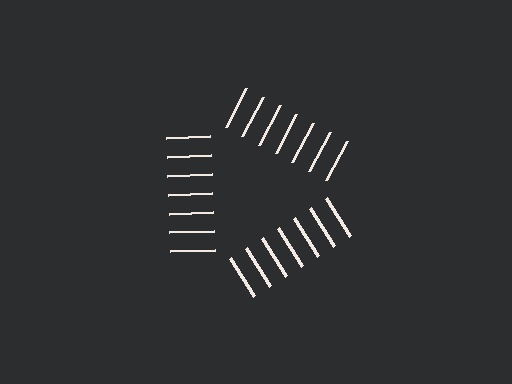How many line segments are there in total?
21 — 7 along each of the 3 edges.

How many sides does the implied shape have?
3 sides — the line-ends trace a triangle.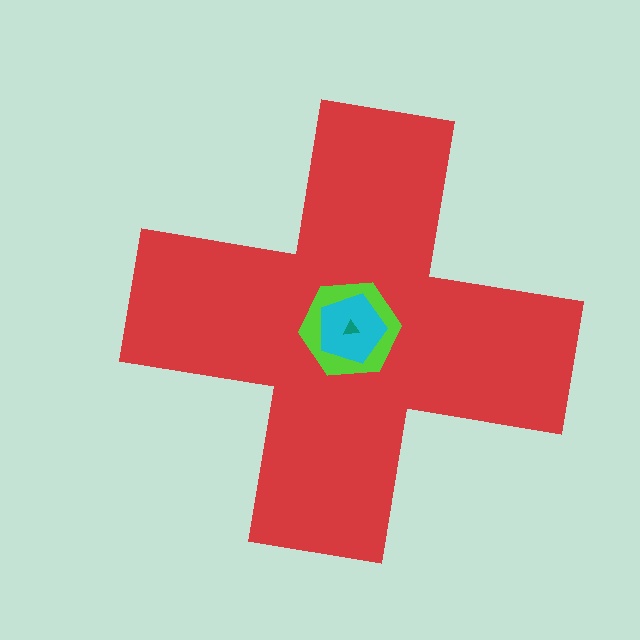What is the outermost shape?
The red cross.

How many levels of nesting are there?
4.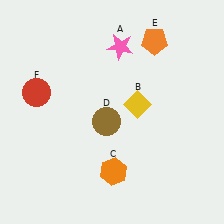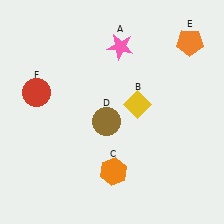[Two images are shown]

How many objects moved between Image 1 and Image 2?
1 object moved between the two images.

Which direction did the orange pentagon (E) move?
The orange pentagon (E) moved right.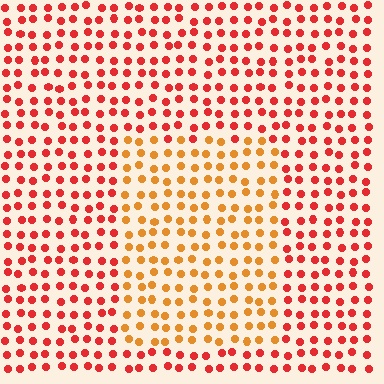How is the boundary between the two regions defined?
The boundary is defined purely by a slight shift in hue (about 34 degrees). Spacing, size, and orientation are identical on both sides.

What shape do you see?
I see a rectangle.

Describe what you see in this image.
The image is filled with small red elements in a uniform arrangement. A rectangle-shaped region is visible where the elements are tinted to a slightly different hue, forming a subtle color boundary.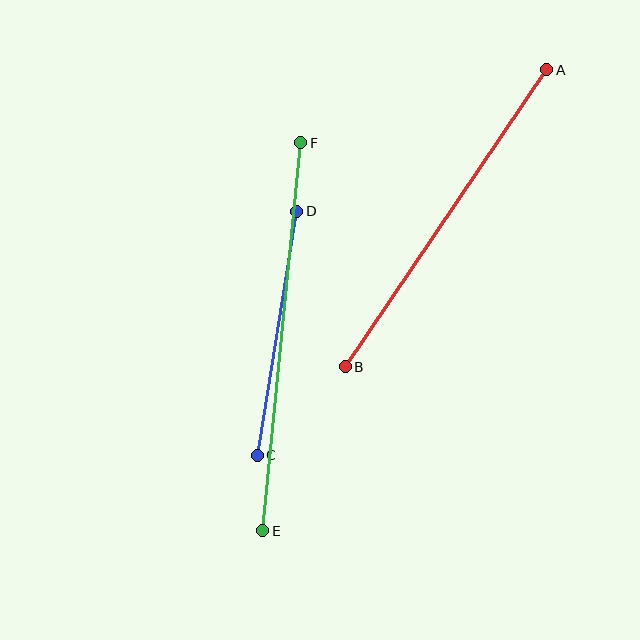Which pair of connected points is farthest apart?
Points E and F are farthest apart.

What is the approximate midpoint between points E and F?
The midpoint is at approximately (282, 337) pixels.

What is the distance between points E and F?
The distance is approximately 390 pixels.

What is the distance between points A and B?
The distance is approximately 359 pixels.